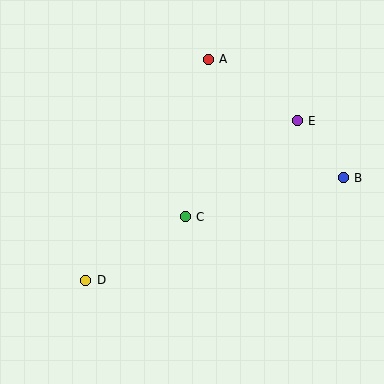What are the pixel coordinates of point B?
Point B is at (343, 178).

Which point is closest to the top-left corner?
Point A is closest to the top-left corner.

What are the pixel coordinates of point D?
Point D is at (86, 280).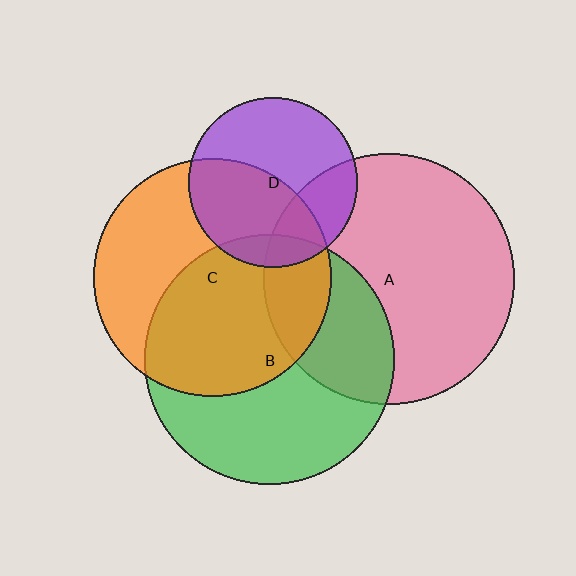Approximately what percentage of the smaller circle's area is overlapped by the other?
Approximately 25%.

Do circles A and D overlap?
Yes.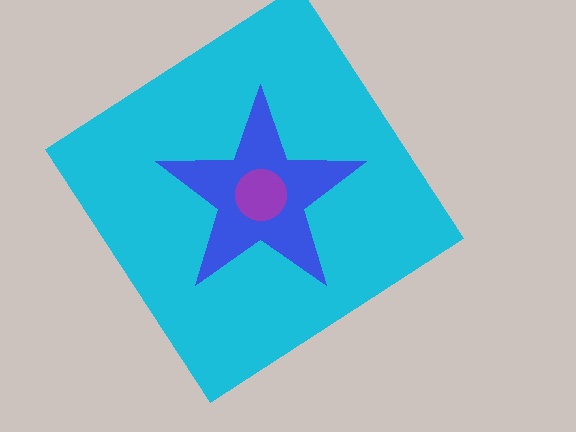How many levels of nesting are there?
3.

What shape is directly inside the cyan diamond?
The blue star.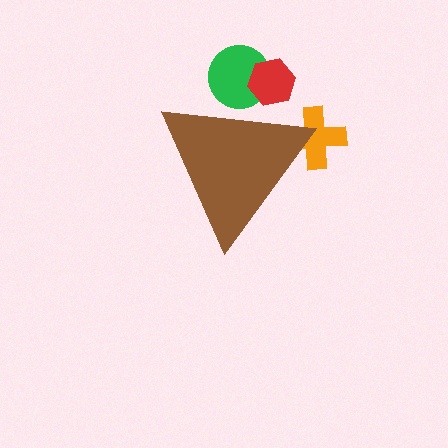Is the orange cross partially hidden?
Yes, the orange cross is partially hidden behind the brown triangle.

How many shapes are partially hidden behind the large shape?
3 shapes are partially hidden.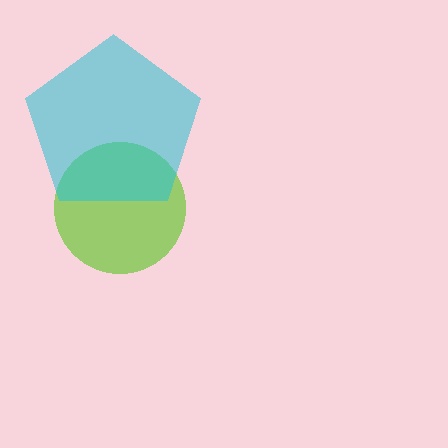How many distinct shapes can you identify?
There are 2 distinct shapes: a lime circle, a cyan pentagon.